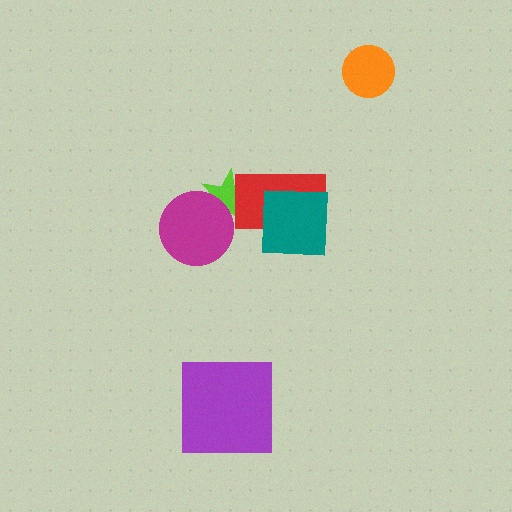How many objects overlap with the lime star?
2 objects overlap with the lime star.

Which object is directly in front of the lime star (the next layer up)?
The red rectangle is directly in front of the lime star.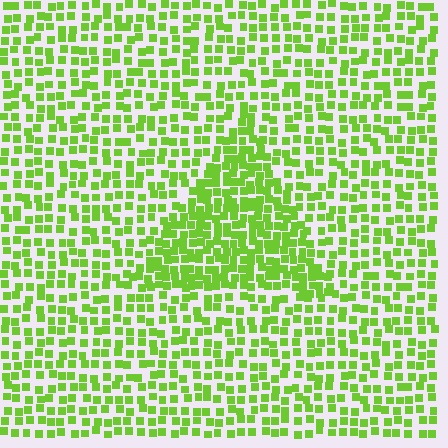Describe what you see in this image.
The image contains small lime elements arranged at two different densities. A triangle-shaped region is visible where the elements are more densely packed than the surrounding area.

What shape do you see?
I see a triangle.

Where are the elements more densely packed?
The elements are more densely packed inside the triangle boundary.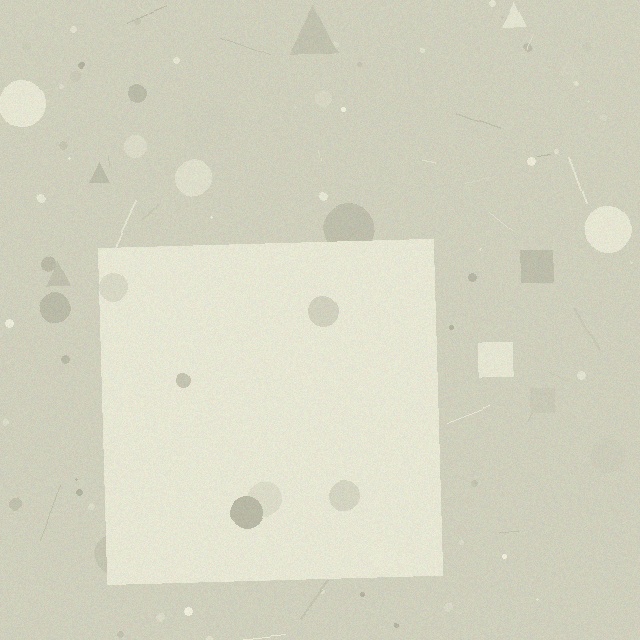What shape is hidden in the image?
A square is hidden in the image.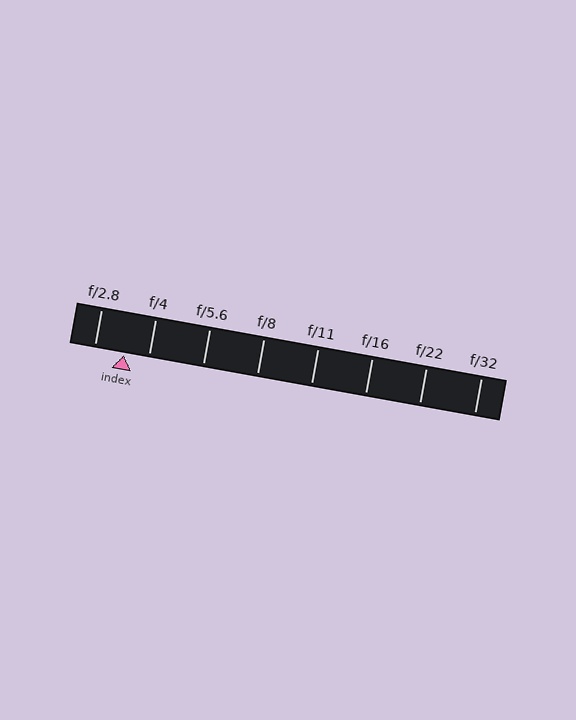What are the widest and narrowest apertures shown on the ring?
The widest aperture shown is f/2.8 and the narrowest is f/32.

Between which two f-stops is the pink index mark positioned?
The index mark is between f/2.8 and f/4.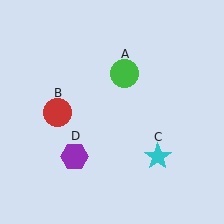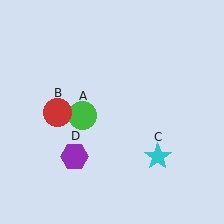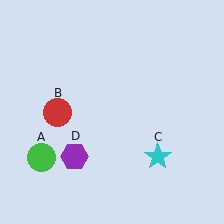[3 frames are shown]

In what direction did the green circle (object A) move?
The green circle (object A) moved down and to the left.